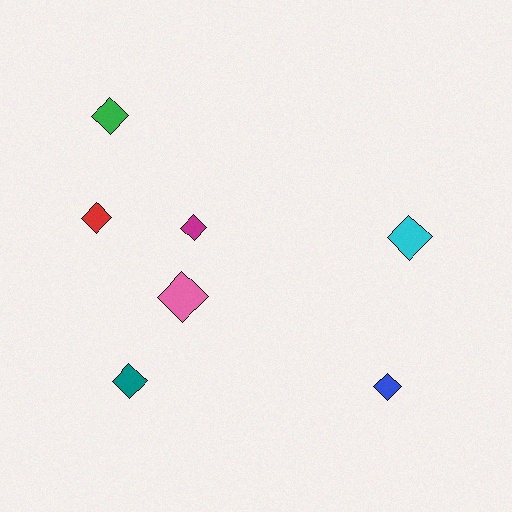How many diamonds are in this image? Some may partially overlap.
There are 7 diamonds.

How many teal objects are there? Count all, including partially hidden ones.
There is 1 teal object.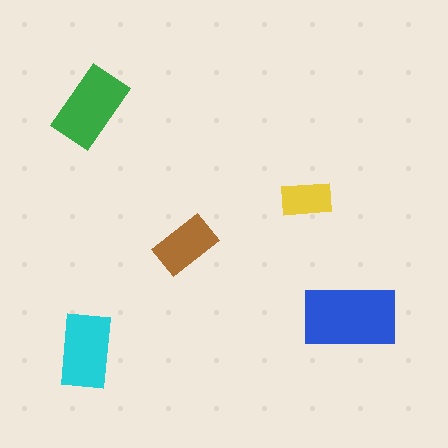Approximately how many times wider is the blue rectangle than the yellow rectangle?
About 2 times wider.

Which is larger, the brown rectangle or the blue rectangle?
The blue one.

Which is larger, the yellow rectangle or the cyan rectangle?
The cyan one.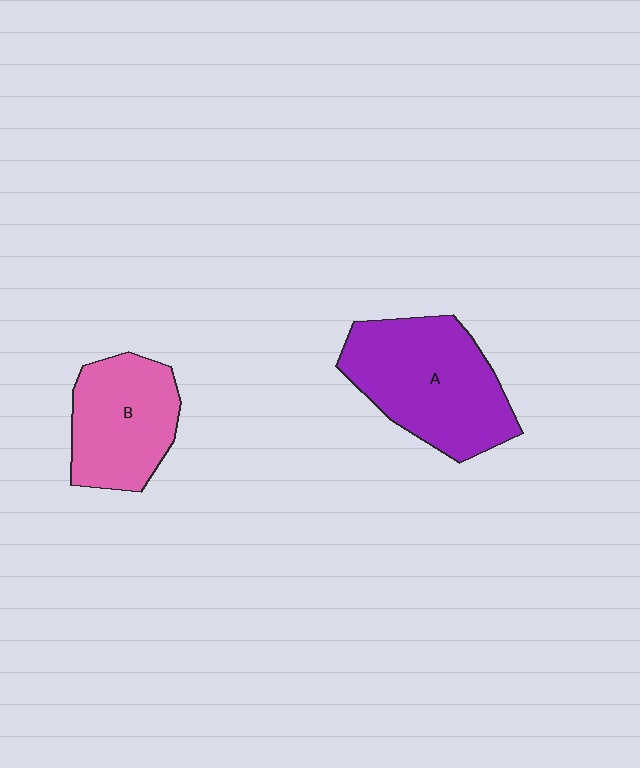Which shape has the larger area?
Shape A (purple).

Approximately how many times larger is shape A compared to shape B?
Approximately 1.4 times.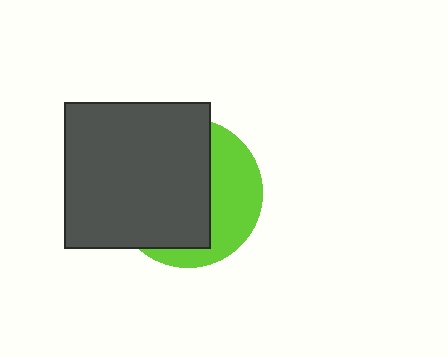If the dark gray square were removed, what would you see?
You would see the complete lime circle.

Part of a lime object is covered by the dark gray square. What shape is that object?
It is a circle.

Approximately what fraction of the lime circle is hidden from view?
Roughly 64% of the lime circle is hidden behind the dark gray square.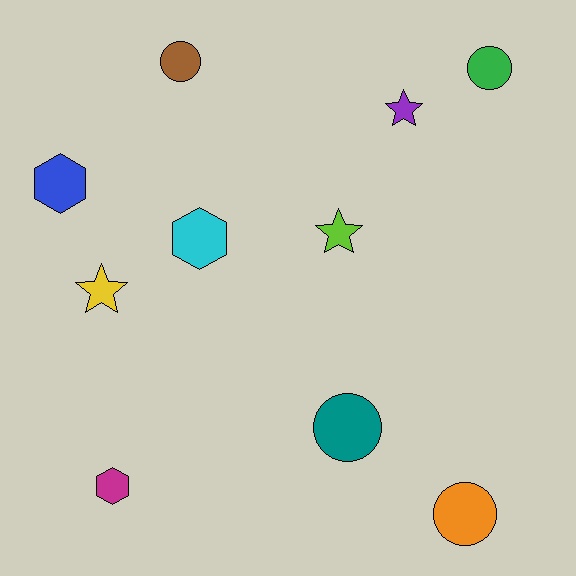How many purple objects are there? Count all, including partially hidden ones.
There is 1 purple object.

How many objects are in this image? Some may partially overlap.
There are 10 objects.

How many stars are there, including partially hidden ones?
There are 3 stars.